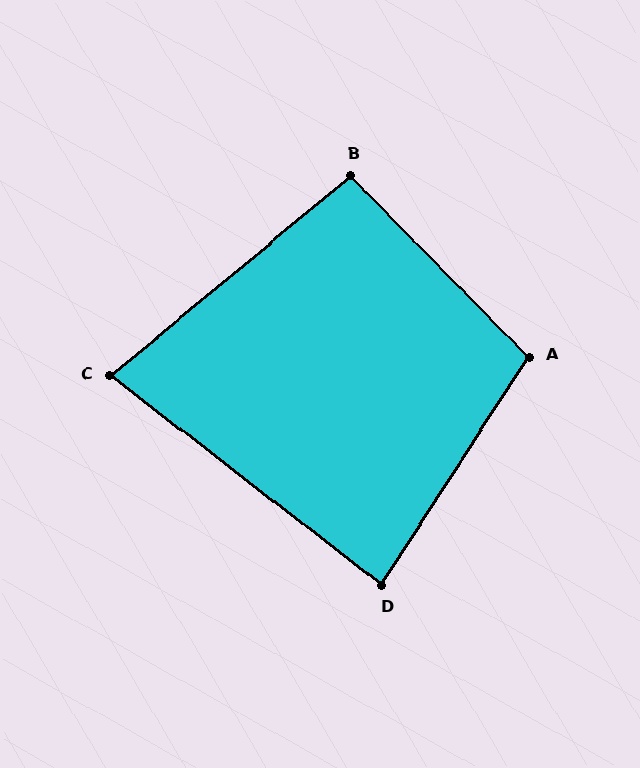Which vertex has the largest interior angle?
A, at approximately 103 degrees.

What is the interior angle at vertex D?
Approximately 85 degrees (approximately right).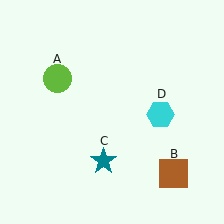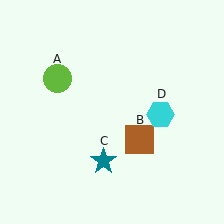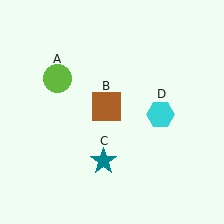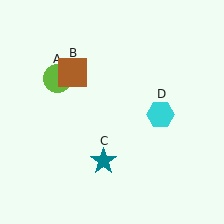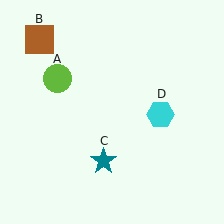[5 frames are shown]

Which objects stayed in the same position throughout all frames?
Lime circle (object A) and teal star (object C) and cyan hexagon (object D) remained stationary.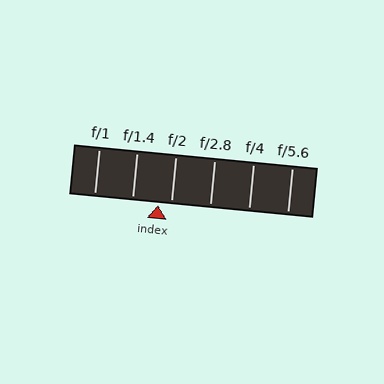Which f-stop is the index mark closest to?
The index mark is closest to f/2.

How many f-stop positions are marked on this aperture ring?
There are 6 f-stop positions marked.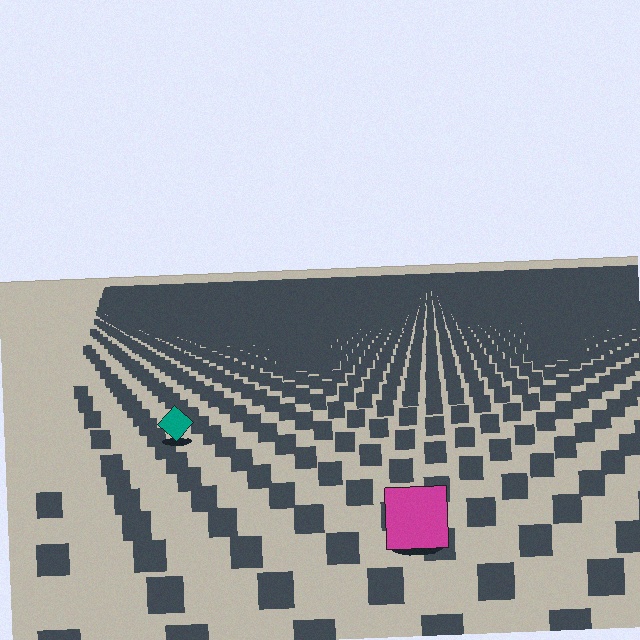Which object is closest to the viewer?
The magenta square is closest. The texture marks near it are larger and more spread out.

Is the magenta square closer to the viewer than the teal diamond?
Yes. The magenta square is closer — you can tell from the texture gradient: the ground texture is coarser near it.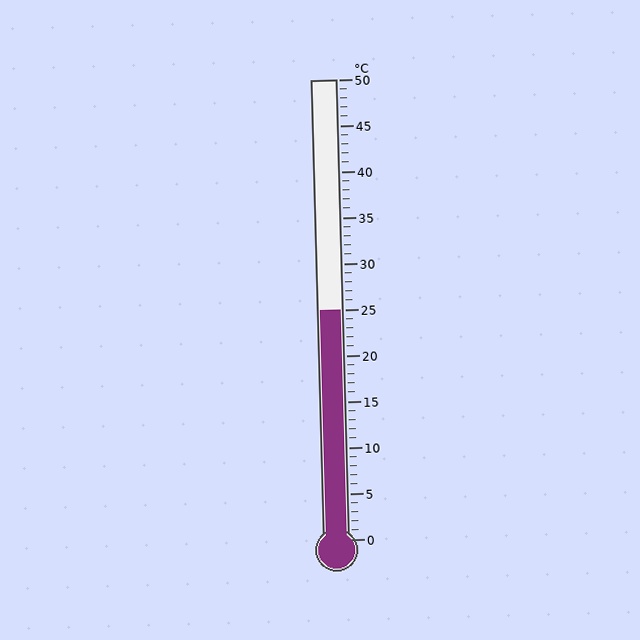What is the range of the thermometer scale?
The thermometer scale ranges from 0°C to 50°C.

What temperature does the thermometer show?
The thermometer shows approximately 25°C.